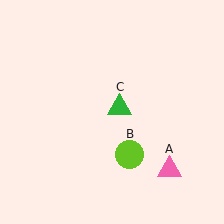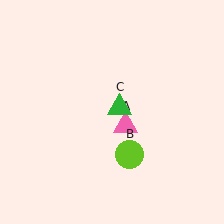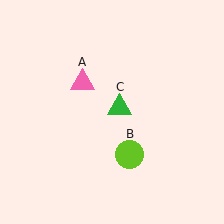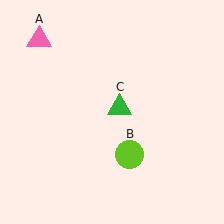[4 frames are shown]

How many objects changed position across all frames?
1 object changed position: pink triangle (object A).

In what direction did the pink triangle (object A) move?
The pink triangle (object A) moved up and to the left.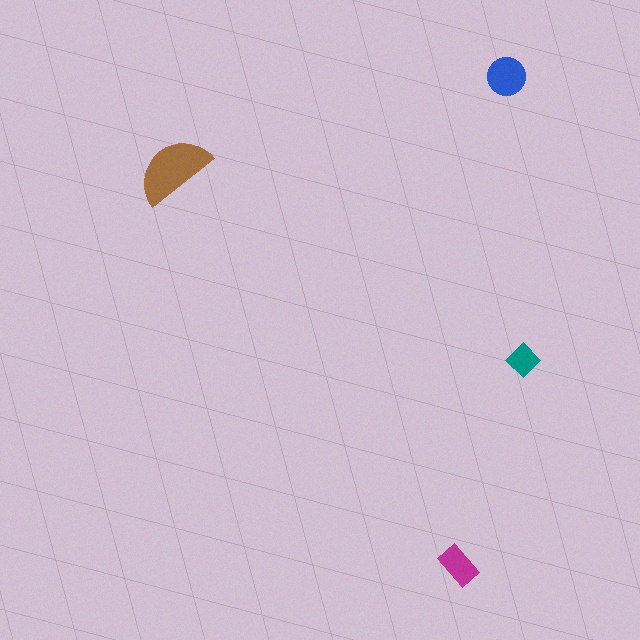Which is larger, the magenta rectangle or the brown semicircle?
The brown semicircle.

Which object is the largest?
The brown semicircle.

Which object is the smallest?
The teal diamond.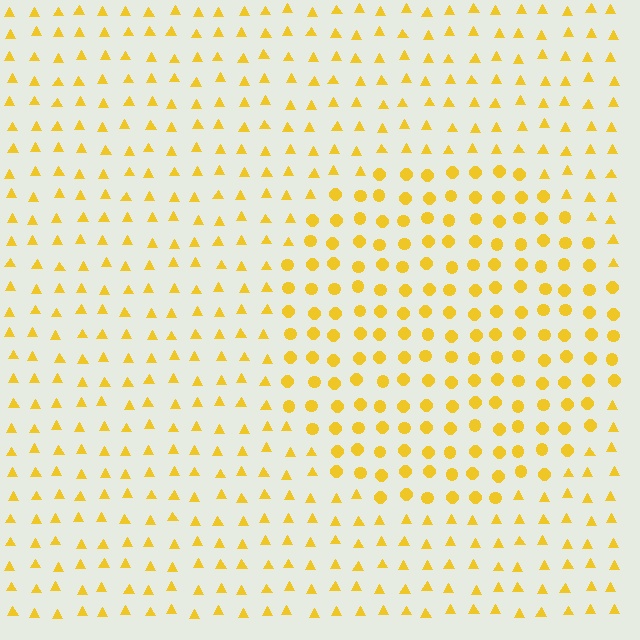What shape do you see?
I see a circle.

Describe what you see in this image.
The image is filled with small yellow elements arranged in a uniform grid. A circle-shaped region contains circles, while the surrounding area contains triangles. The boundary is defined purely by the change in element shape.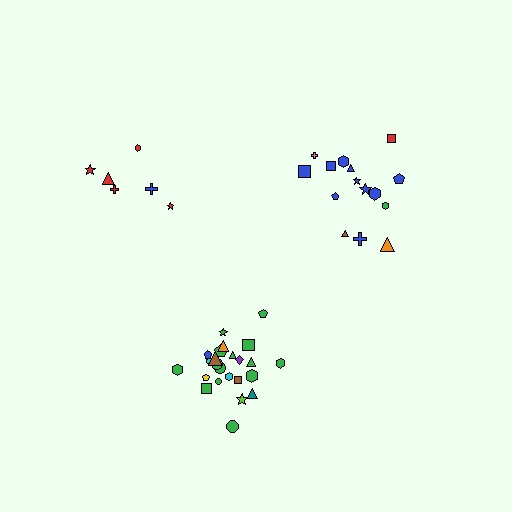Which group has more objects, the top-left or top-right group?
The top-right group.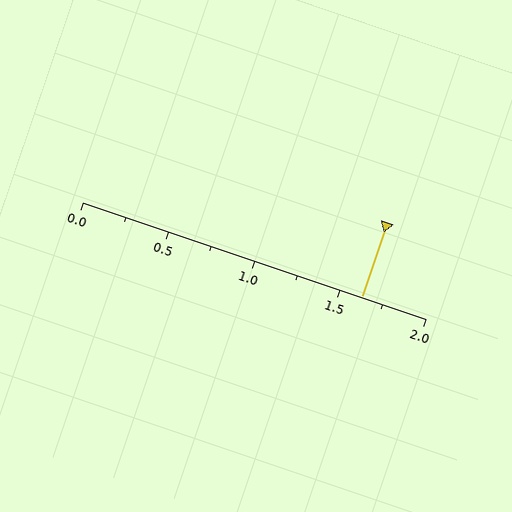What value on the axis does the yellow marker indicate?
The marker indicates approximately 1.62.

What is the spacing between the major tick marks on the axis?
The major ticks are spaced 0.5 apart.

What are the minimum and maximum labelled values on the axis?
The axis runs from 0.0 to 2.0.